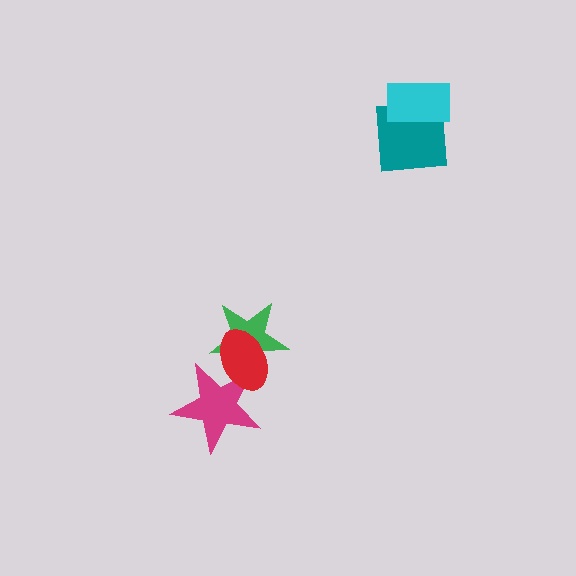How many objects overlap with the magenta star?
2 objects overlap with the magenta star.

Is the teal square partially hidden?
Yes, it is partially covered by another shape.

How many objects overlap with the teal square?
1 object overlaps with the teal square.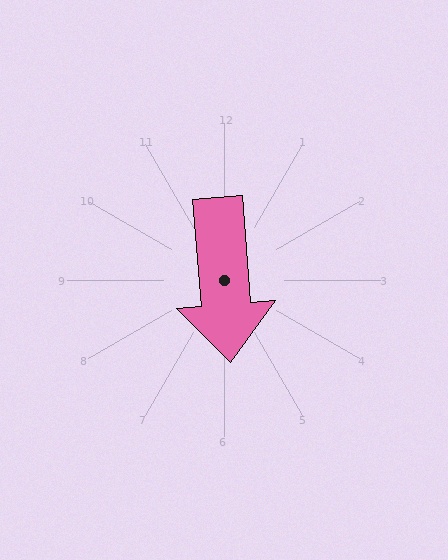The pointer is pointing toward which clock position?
Roughly 6 o'clock.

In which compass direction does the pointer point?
South.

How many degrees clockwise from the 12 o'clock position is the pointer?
Approximately 175 degrees.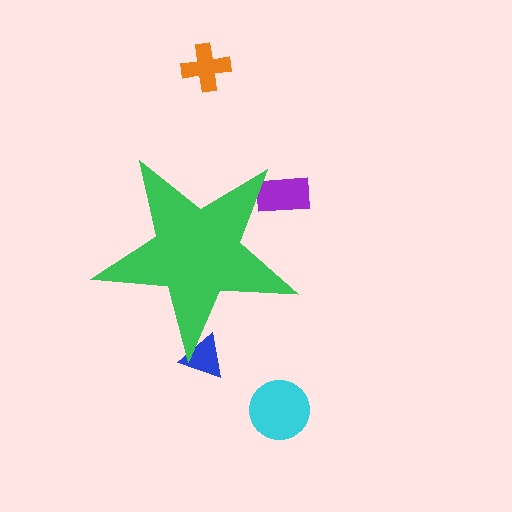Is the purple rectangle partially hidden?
Yes, the purple rectangle is partially hidden behind the green star.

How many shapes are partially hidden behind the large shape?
2 shapes are partially hidden.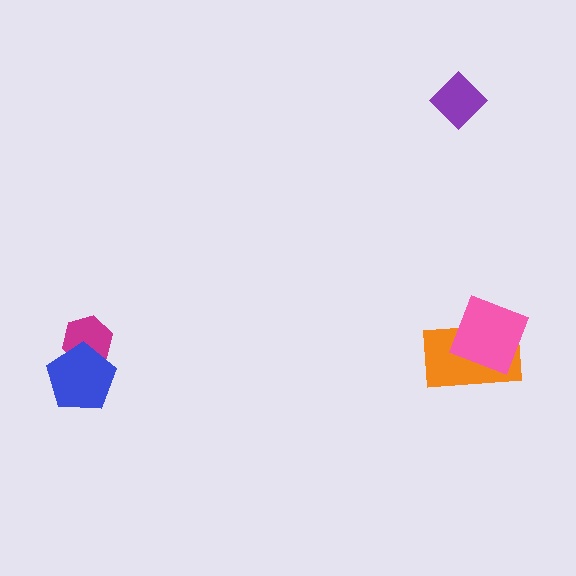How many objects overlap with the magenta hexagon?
1 object overlaps with the magenta hexagon.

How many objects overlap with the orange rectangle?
1 object overlaps with the orange rectangle.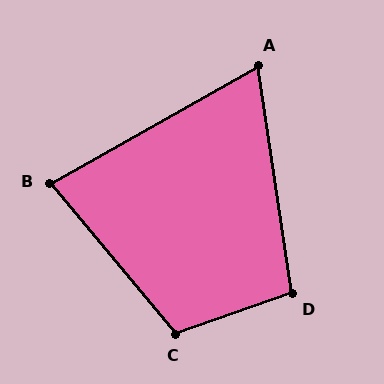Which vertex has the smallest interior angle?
A, at approximately 69 degrees.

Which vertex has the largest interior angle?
C, at approximately 111 degrees.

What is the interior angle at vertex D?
Approximately 100 degrees (obtuse).